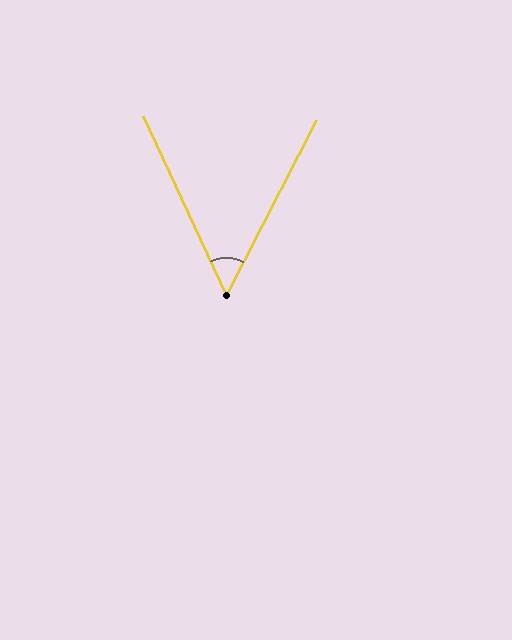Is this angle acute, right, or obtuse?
It is acute.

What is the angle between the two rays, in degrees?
Approximately 52 degrees.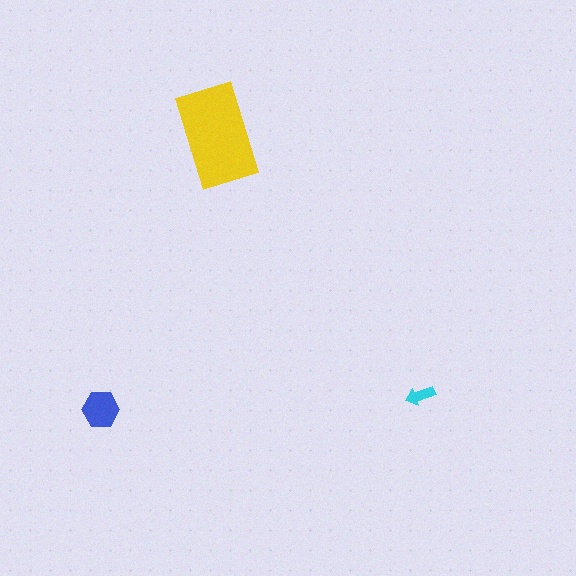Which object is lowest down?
The blue hexagon is bottommost.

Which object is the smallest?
The cyan arrow.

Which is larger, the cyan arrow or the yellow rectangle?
The yellow rectangle.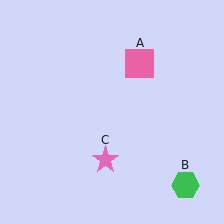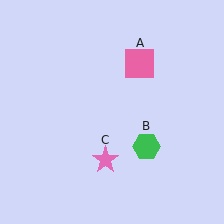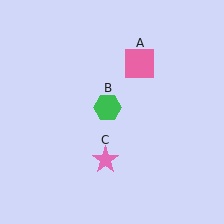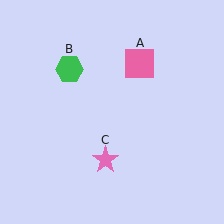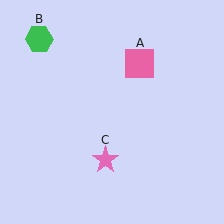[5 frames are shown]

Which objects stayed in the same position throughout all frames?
Pink square (object A) and pink star (object C) remained stationary.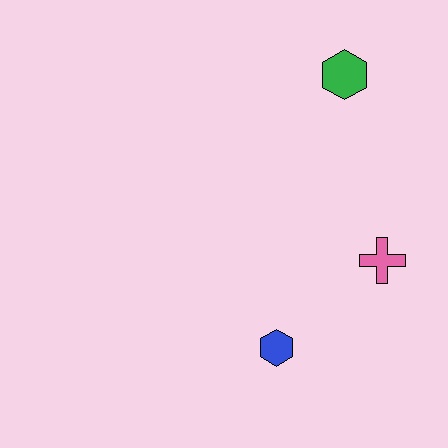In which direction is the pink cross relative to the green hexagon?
The pink cross is below the green hexagon.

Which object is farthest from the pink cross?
The green hexagon is farthest from the pink cross.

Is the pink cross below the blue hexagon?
No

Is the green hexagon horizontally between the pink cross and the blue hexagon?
Yes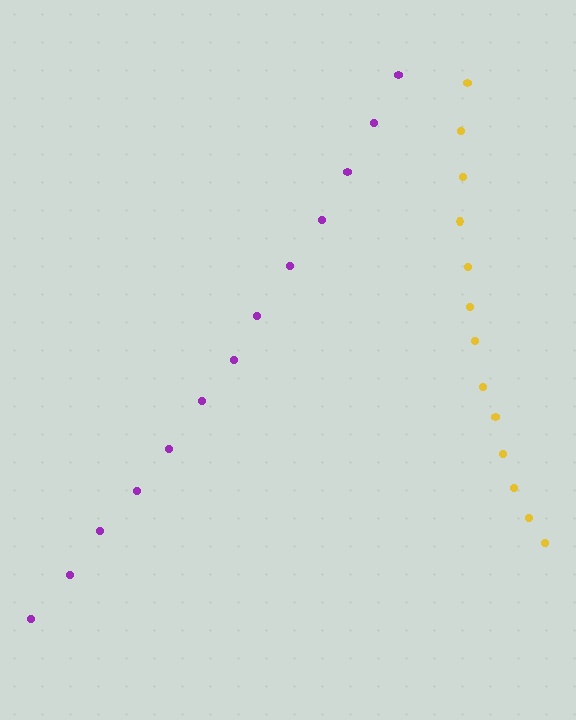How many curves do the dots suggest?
There are 2 distinct paths.